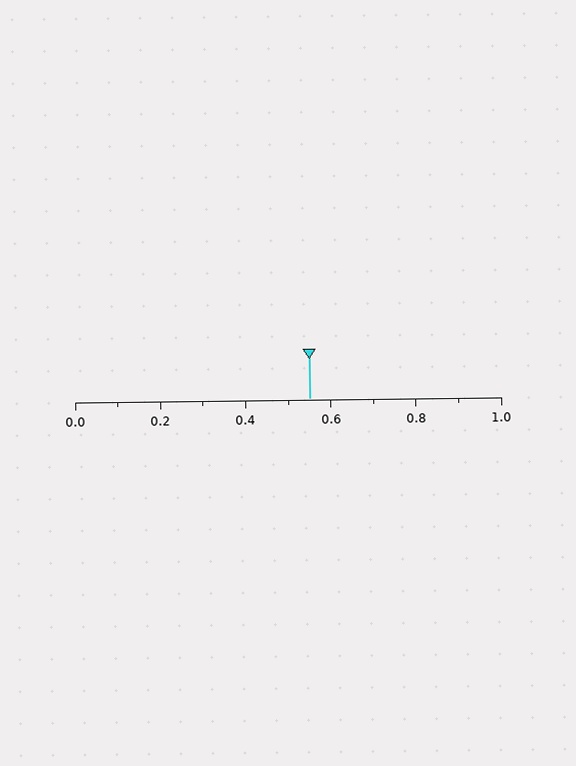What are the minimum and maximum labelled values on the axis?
The axis runs from 0.0 to 1.0.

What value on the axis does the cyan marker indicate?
The marker indicates approximately 0.55.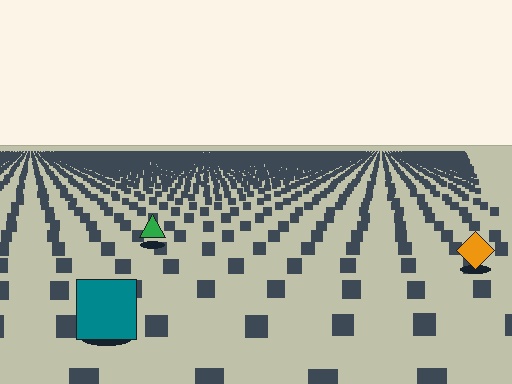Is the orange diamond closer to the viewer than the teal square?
No. The teal square is closer — you can tell from the texture gradient: the ground texture is coarser near it.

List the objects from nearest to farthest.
From nearest to farthest: the teal square, the orange diamond, the green triangle.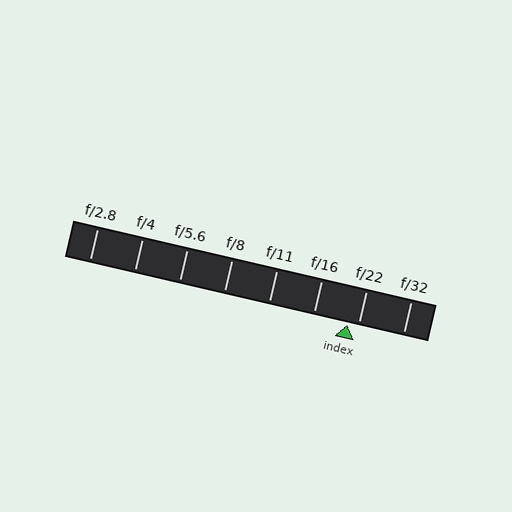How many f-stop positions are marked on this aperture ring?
There are 8 f-stop positions marked.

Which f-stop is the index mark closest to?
The index mark is closest to f/22.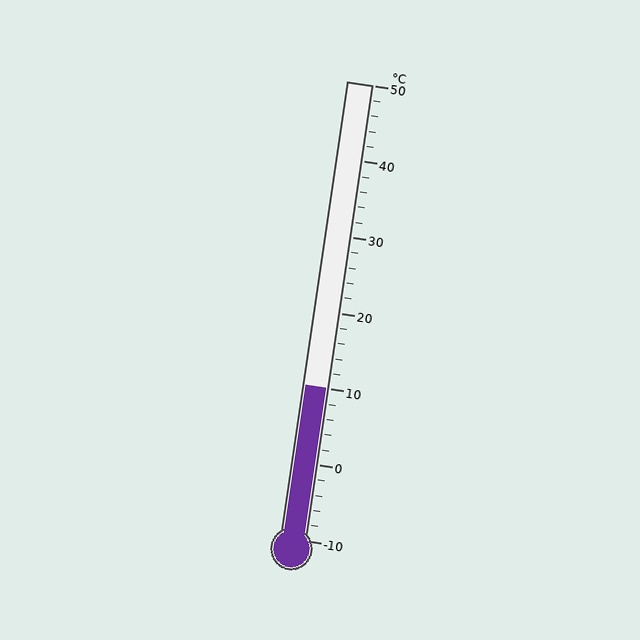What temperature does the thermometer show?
The thermometer shows approximately 10°C.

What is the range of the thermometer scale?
The thermometer scale ranges from -10°C to 50°C.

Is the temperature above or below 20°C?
The temperature is below 20°C.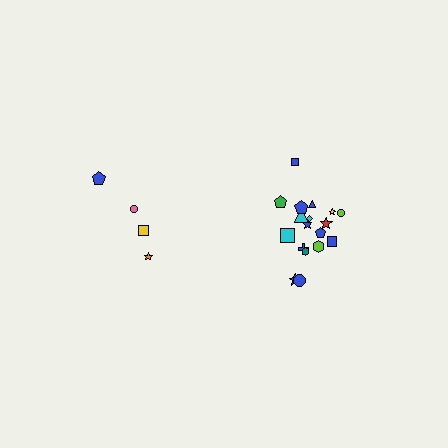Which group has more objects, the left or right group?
The right group.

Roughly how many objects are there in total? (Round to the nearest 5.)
Roughly 20 objects in total.